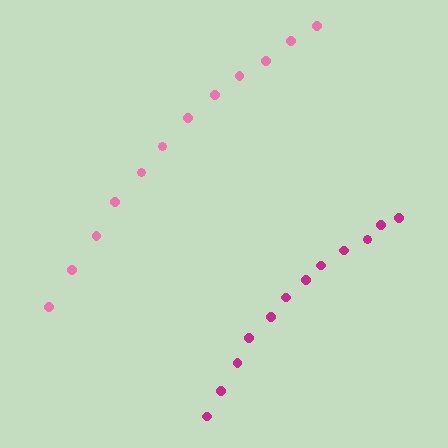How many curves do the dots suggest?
There are 2 distinct paths.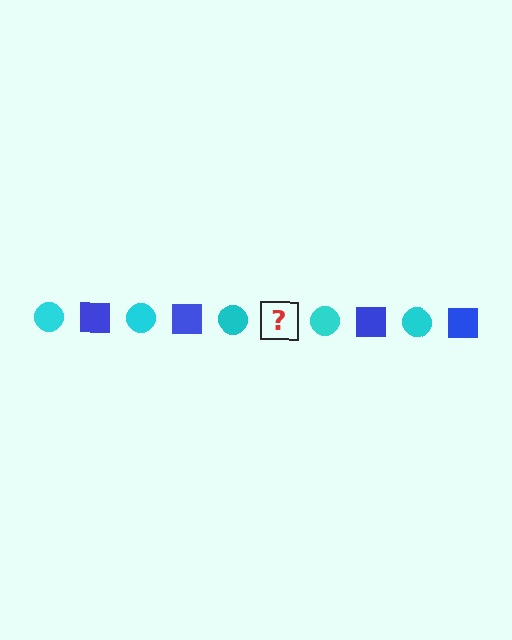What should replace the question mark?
The question mark should be replaced with a blue square.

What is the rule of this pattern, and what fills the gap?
The rule is that the pattern alternates between cyan circle and blue square. The gap should be filled with a blue square.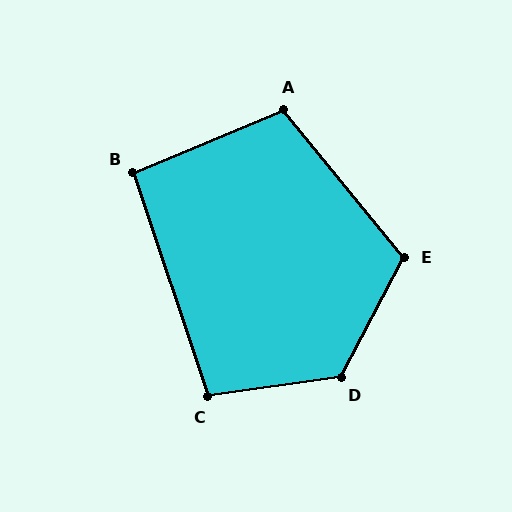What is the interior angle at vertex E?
Approximately 113 degrees (obtuse).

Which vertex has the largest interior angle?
D, at approximately 126 degrees.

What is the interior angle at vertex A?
Approximately 107 degrees (obtuse).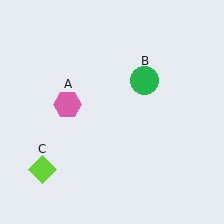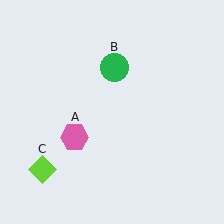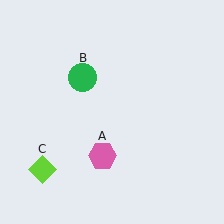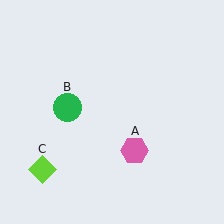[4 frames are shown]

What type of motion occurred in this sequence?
The pink hexagon (object A), green circle (object B) rotated counterclockwise around the center of the scene.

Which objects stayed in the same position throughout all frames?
Lime diamond (object C) remained stationary.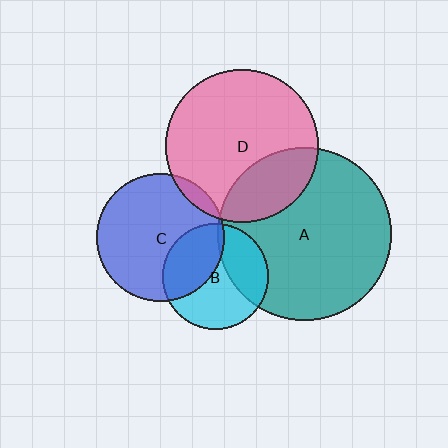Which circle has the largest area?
Circle A (teal).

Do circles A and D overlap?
Yes.